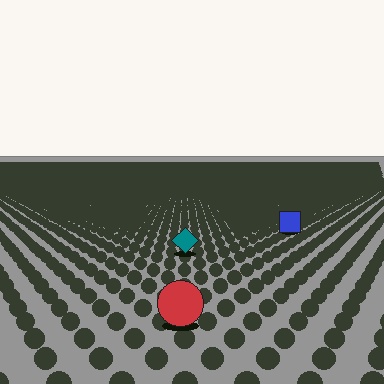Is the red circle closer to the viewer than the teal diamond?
Yes. The red circle is closer — you can tell from the texture gradient: the ground texture is coarser near it.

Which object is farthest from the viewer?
The blue square is farthest from the viewer. It appears smaller and the ground texture around it is denser.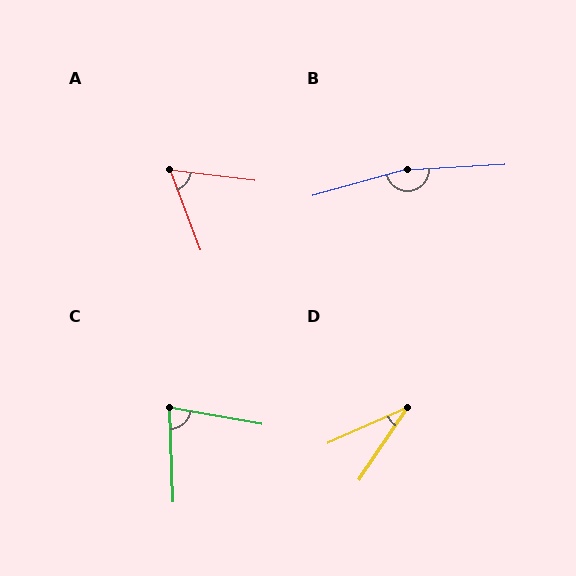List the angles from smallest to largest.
D (32°), A (62°), C (77°), B (167°).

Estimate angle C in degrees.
Approximately 77 degrees.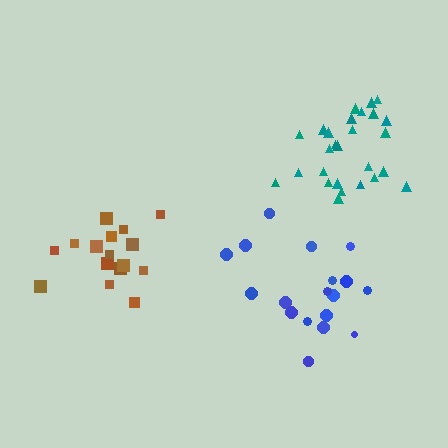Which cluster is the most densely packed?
Teal.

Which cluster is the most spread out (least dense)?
Blue.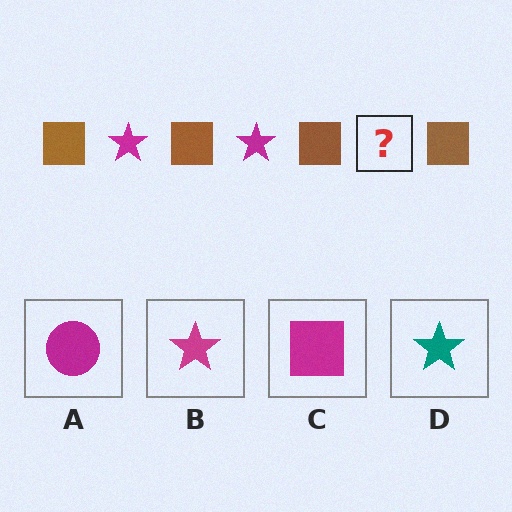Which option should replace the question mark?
Option B.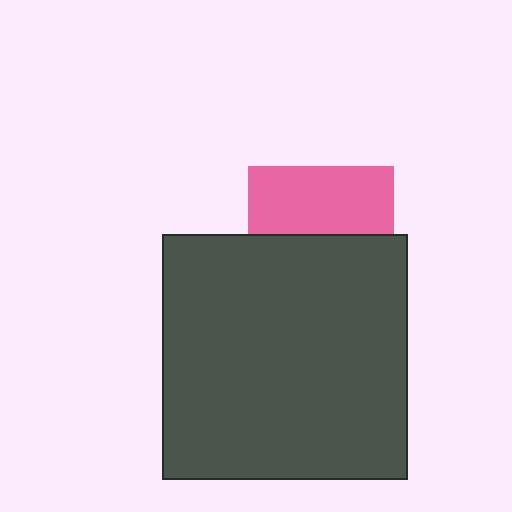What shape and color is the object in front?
The object in front is a dark gray square.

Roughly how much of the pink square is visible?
About half of it is visible (roughly 47%).